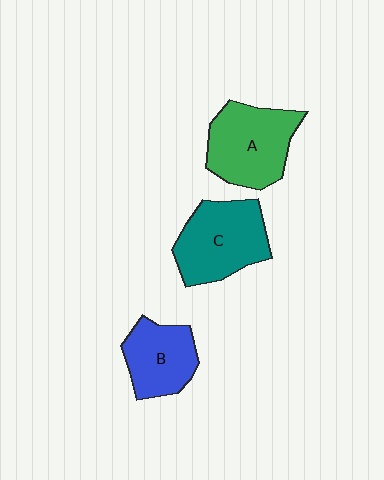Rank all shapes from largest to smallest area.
From largest to smallest: A (green), C (teal), B (blue).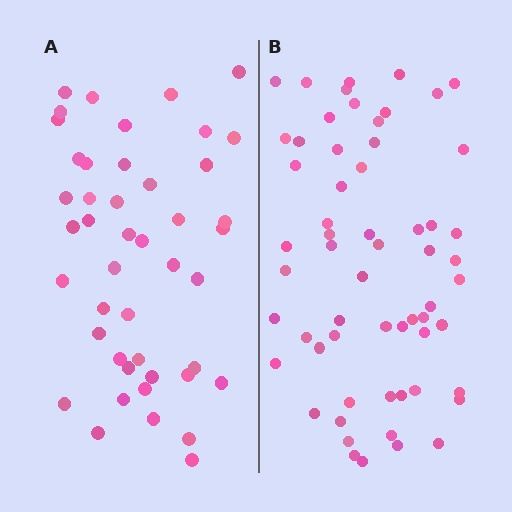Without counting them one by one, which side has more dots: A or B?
Region B (the right region) has more dots.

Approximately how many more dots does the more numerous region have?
Region B has approximately 15 more dots than region A.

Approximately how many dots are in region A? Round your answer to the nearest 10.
About 40 dots. (The exact count is 45, which rounds to 40.)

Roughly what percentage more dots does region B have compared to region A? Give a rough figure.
About 35% more.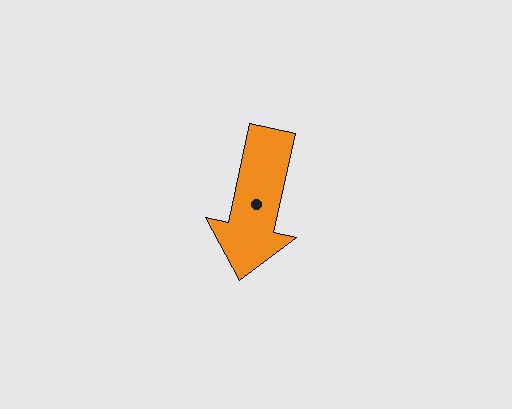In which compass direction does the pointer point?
South.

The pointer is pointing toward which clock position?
Roughly 6 o'clock.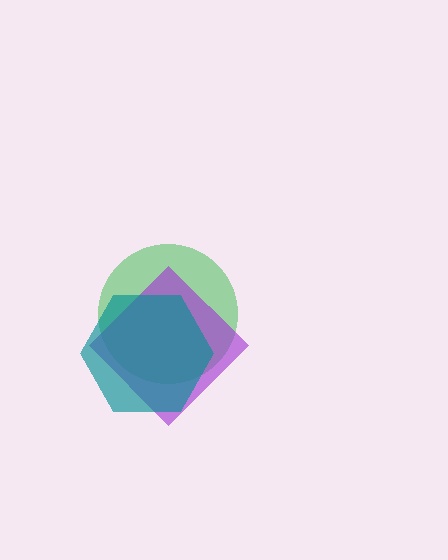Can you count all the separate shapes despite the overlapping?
Yes, there are 3 separate shapes.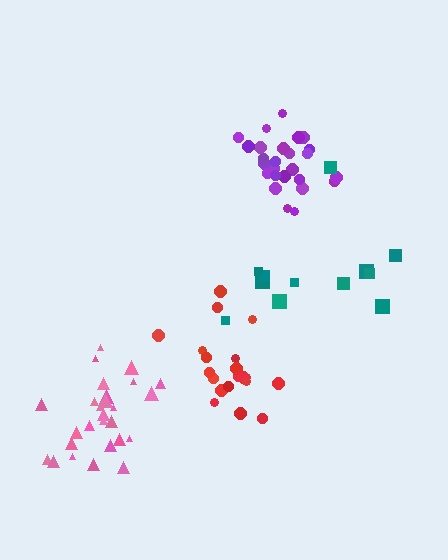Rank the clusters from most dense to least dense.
purple, red, pink, teal.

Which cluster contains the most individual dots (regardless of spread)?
Purple (27).